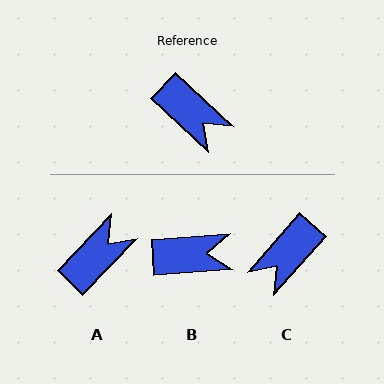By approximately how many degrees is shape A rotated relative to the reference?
Approximately 90 degrees counter-clockwise.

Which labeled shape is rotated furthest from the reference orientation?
A, about 90 degrees away.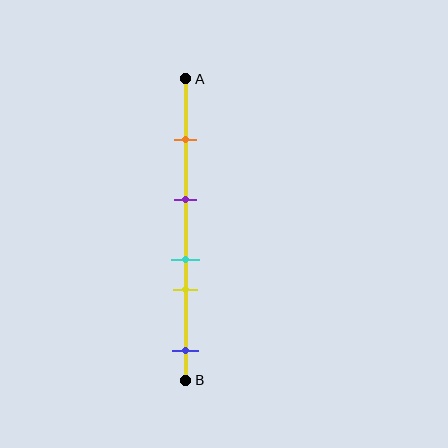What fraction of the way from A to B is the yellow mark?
The yellow mark is approximately 70% (0.7) of the way from A to B.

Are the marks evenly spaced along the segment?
No, the marks are not evenly spaced.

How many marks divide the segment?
There are 5 marks dividing the segment.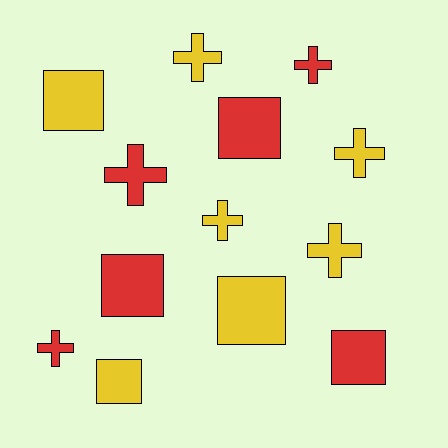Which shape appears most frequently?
Cross, with 7 objects.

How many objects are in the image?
There are 13 objects.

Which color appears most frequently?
Yellow, with 7 objects.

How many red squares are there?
There are 3 red squares.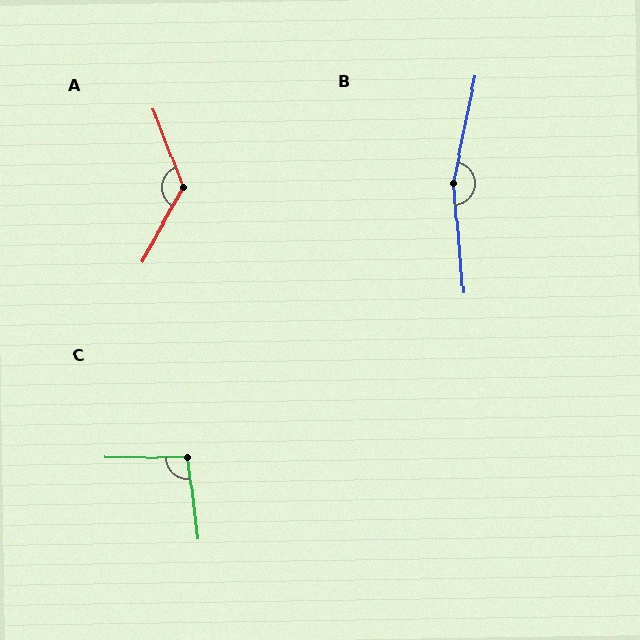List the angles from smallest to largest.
C (98°), A (130°), B (163°).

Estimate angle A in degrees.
Approximately 130 degrees.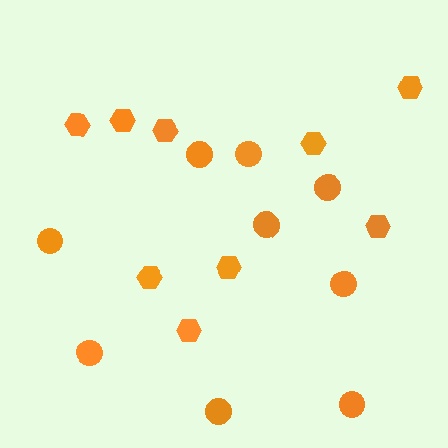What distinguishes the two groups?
There are 2 groups: one group of hexagons (9) and one group of circles (9).